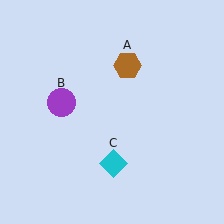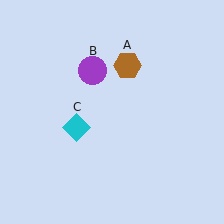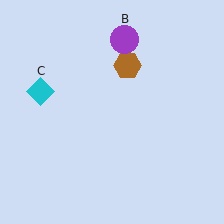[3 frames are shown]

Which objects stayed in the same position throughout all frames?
Brown hexagon (object A) remained stationary.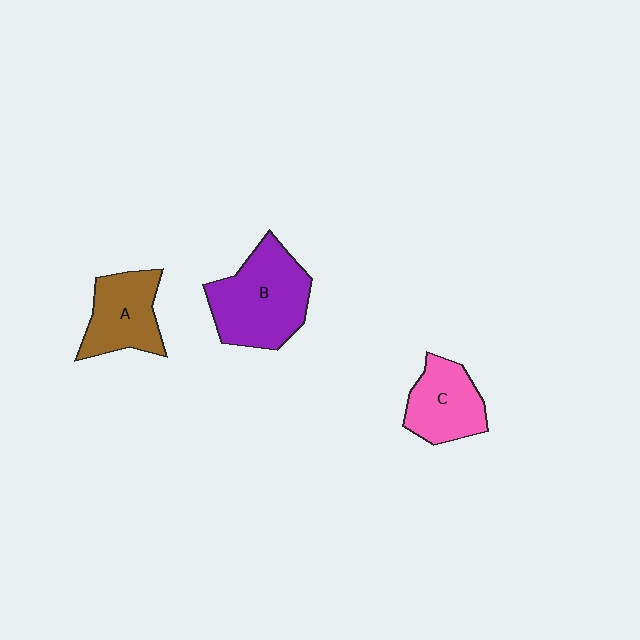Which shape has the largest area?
Shape B (purple).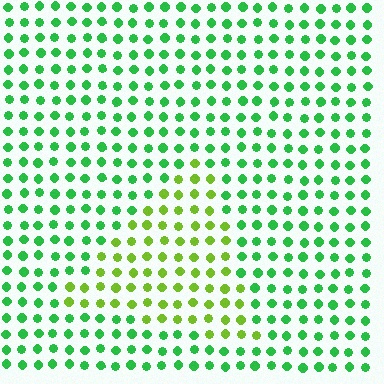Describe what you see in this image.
The image is filled with small green elements in a uniform arrangement. A triangle-shaped region is visible where the elements are tinted to a slightly different hue, forming a subtle color boundary.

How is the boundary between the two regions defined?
The boundary is defined purely by a slight shift in hue (about 41 degrees). Spacing, size, and orientation are identical on both sides.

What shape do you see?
I see a triangle.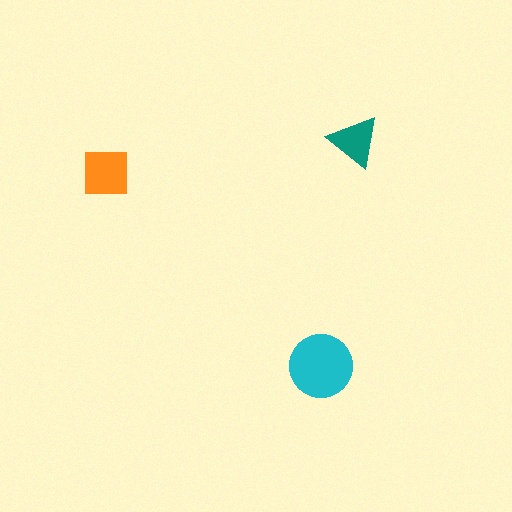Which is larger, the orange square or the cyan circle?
The cyan circle.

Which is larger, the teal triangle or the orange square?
The orange square.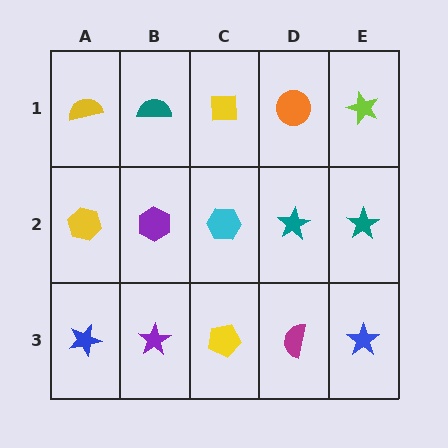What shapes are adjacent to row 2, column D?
An orange circle (row 1, column D), a magenta semicircle (row 3, column D), a cyan hexagon (row 2, column C), a teal star (row 2, column E).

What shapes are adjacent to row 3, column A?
A yellow hexagon (row 2, column A), a purple star (row 3, column B).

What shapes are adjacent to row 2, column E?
A lime star (row 1, column E), a blue star (row 3, column E), a teal star (row 2, column D).